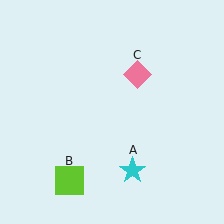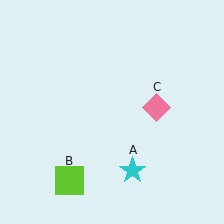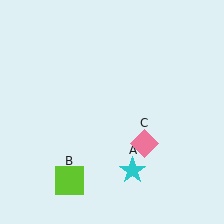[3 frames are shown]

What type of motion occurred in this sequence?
The pink diamond (object C) rotated clockwise around the center of the scene.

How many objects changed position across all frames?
1 object changed position: pink diamond (object C).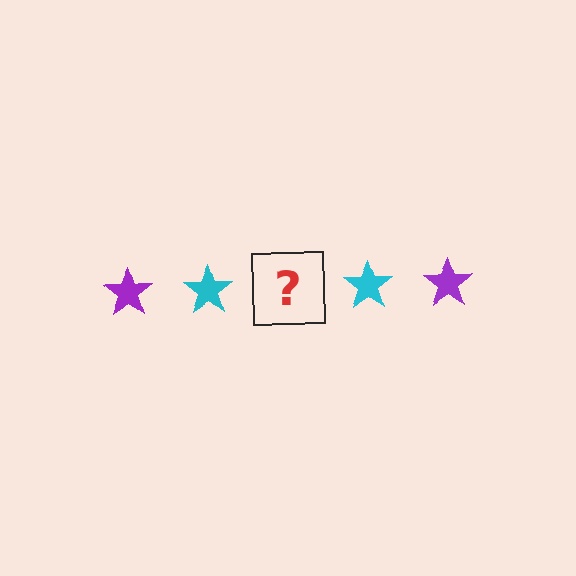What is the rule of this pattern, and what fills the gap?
The rule is that the pattern cycles through purple, cyan stars. The gap should be filled with a purple star.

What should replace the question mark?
The question mark should be replaced with a purple star.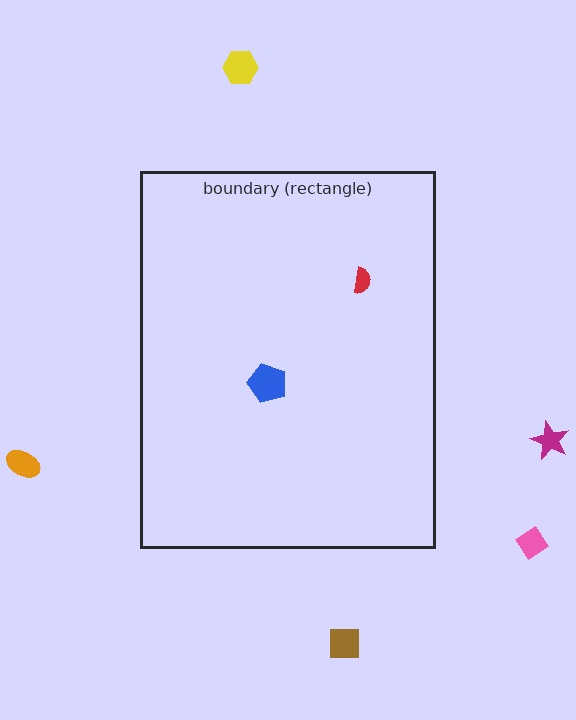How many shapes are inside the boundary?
2 inside, 5 outside.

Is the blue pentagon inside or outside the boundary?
Inside.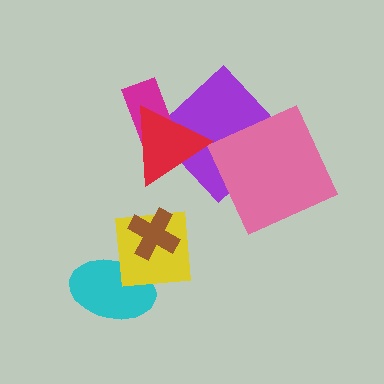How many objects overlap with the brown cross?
1 object overlaps with the brown cross.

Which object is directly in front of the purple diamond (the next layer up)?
The pink square is directly in front of the purple diamond.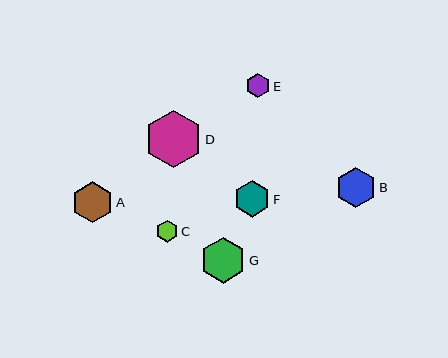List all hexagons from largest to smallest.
From largest to smallest: D, G, A, B, F, E, C.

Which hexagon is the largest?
Hexagon D is the largest with a size of approximately 57 pixels.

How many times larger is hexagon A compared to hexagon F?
Hexagon A is approximately 1.1 times the size of hexagon F.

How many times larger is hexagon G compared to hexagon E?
Hexagon G is approximately 1.9 times the size of hexagon E.